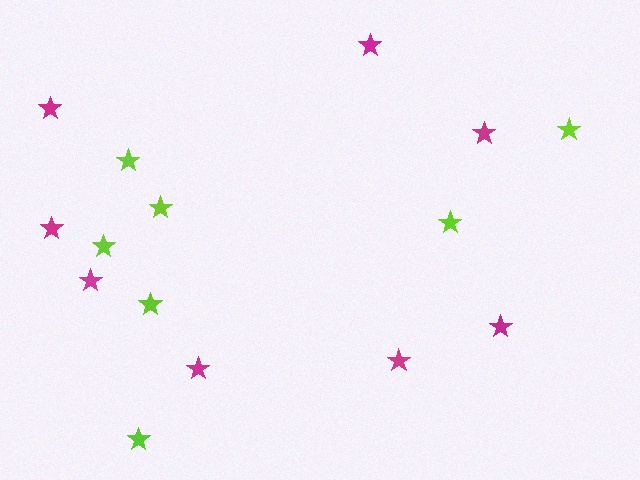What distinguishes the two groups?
There are 2 groups: one group of lime stars (7) and one group of magenta stars (8).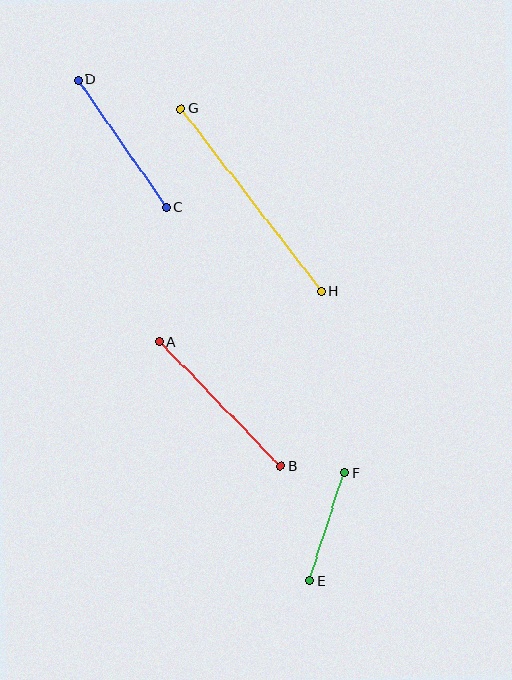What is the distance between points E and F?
The distance is approximately 113 pixels.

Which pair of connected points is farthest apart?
Points G and H are farthest apart.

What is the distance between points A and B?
The distance is approximately 174 pixels.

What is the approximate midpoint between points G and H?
The midpoint is at approximately (251, 200) pixels.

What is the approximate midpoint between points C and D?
The midpoint is at approximately (122, 143) pixels.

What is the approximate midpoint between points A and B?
The midpoint is at approximately (220, 404) pixels.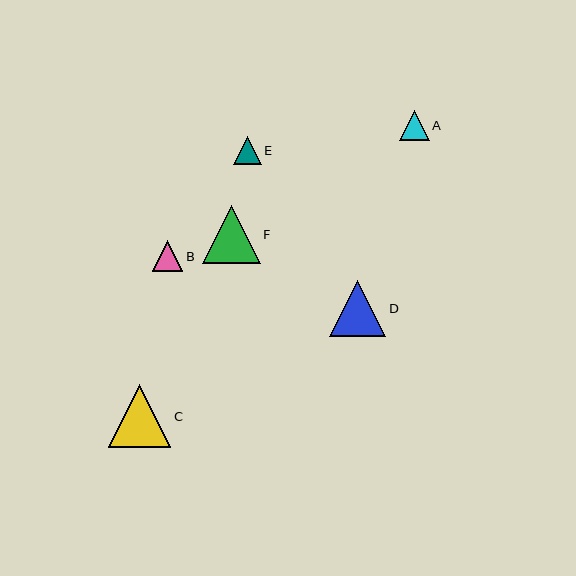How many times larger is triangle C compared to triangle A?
Triangle C is approximately 2.1 times the size of triangle A.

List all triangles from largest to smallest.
From largest to smallest: C, F, D, B, A, E.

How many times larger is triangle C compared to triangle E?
Triangle C is approximately 2.2 times the size of triangle E.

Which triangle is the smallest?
Triangle E is the smallest with a size of approximately 28 pixels.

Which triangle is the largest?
Triangle C is the largest with a size of approximately 63 pixels.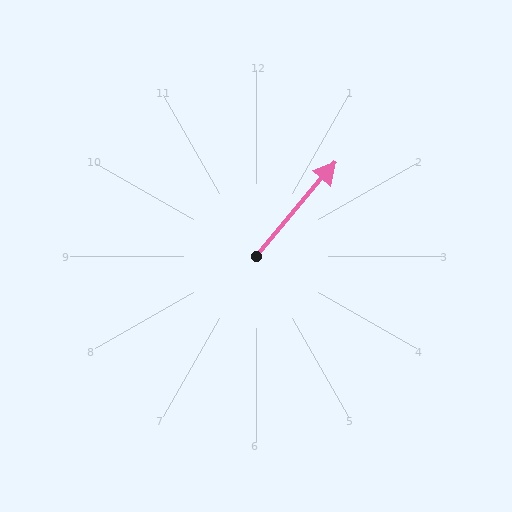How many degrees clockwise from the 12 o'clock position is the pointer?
Approximately 40 degrees.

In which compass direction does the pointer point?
Northeast.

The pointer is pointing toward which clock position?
Roughly 1 o'clock.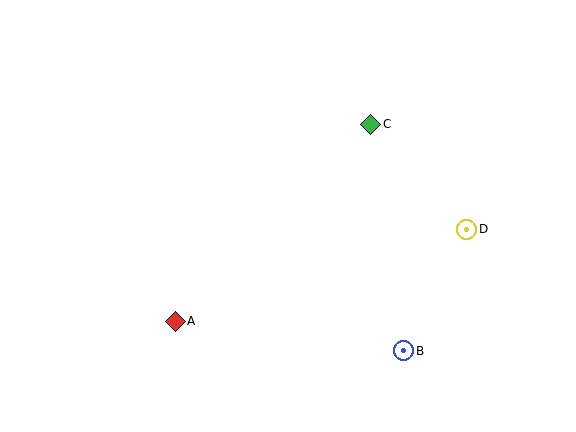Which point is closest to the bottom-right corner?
Point B is closest to the bottom-right corner.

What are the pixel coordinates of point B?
Point B is at (404, 351).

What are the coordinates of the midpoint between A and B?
The midpoint between A and B is at (290, 336).